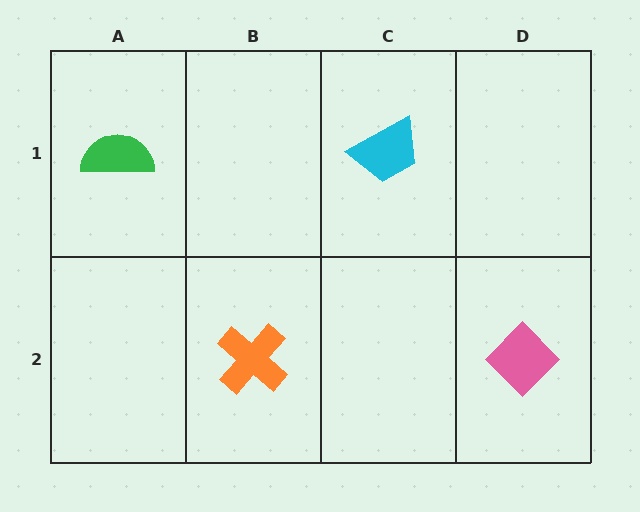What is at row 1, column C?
A cyan trapezoid.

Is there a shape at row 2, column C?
No, that cell is empty.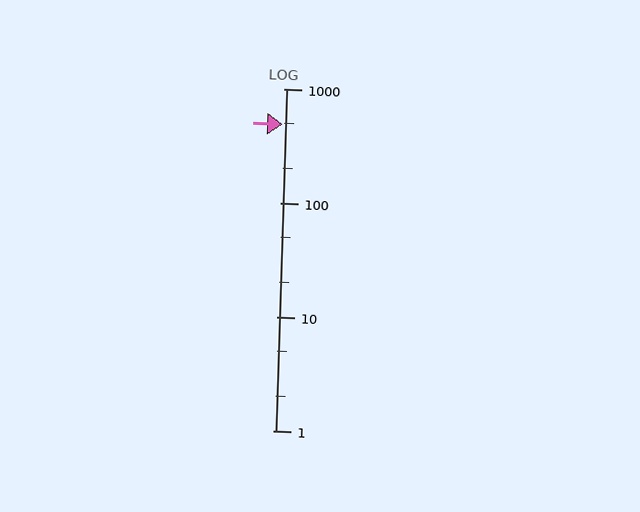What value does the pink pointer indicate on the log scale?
The pointer indicates approximately 490.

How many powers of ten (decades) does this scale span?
The scale spans 3 decades, from 1 to 1000.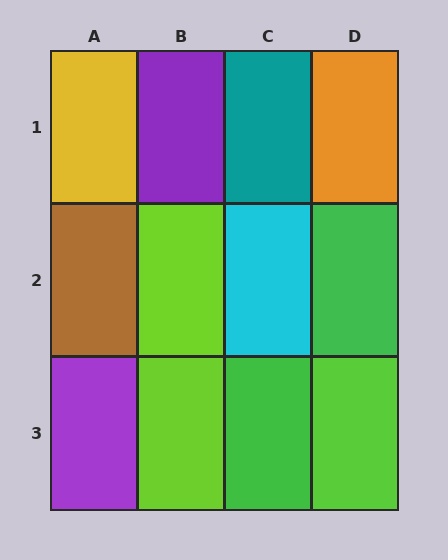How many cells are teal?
1 cell is teal.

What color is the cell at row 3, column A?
Purple.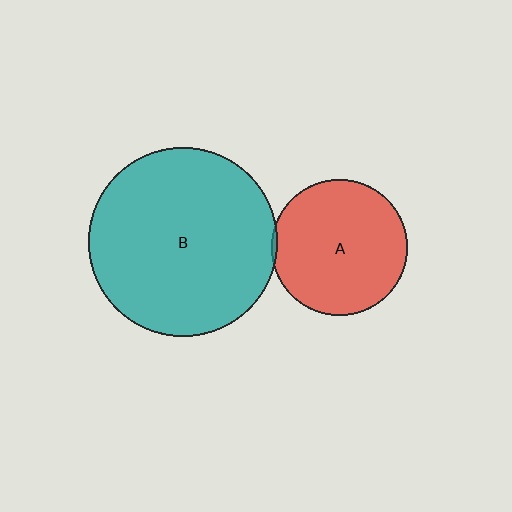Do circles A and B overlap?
Yes.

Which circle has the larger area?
Circle B (teal).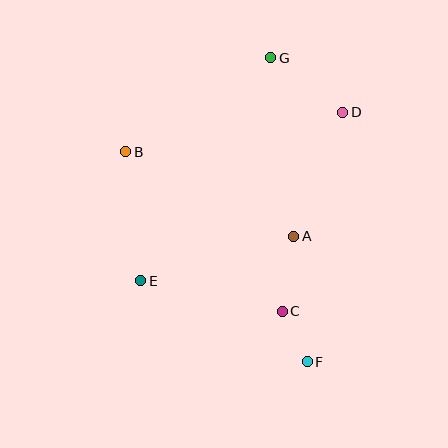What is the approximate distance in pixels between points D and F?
The distance between D and F is approximately 252 pixels.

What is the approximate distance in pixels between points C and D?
The distance between C and D is approximately 208 pixels.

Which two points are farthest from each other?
Points F and G are farthest from each other.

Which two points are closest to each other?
Points C and F are closest to each other.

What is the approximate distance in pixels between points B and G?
The distance between B and G is approximately 173 pixels.